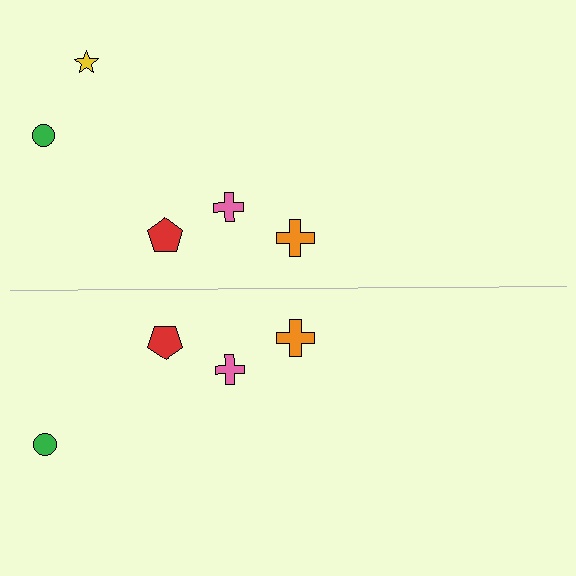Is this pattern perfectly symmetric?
No, the pattern is not perfectly symmetric. A yellow star is missing from the bottom side.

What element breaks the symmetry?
A yellow star is missing from the bottom side.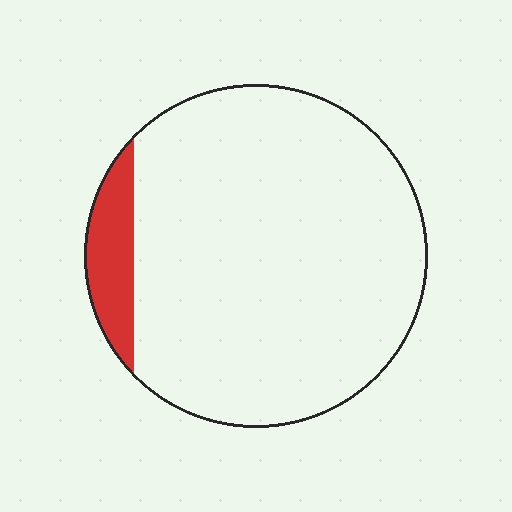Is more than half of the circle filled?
No.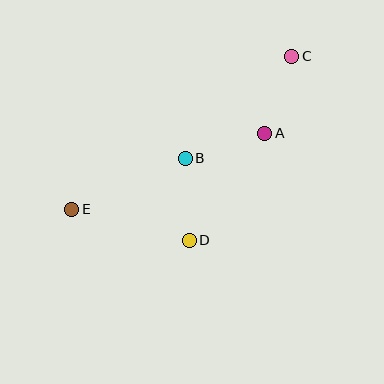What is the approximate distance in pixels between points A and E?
The distance between A and E is approximately 207 pixels.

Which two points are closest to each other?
Points A and C are closest to each other.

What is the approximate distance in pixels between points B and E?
The distance between B and E is approximately 124 pixels.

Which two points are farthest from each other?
Points C and E are farthest from each other.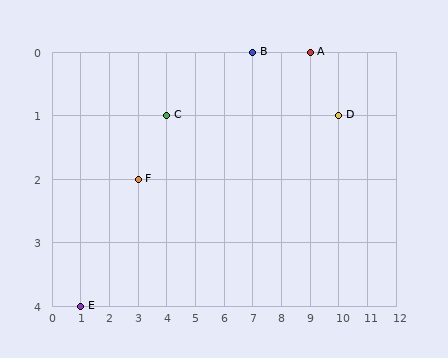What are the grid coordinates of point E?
Point E is at grid coordinates (1, 4).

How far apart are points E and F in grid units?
Points E and F are 2 columns and 2 rows apart (about 2.8 grid units diagonally).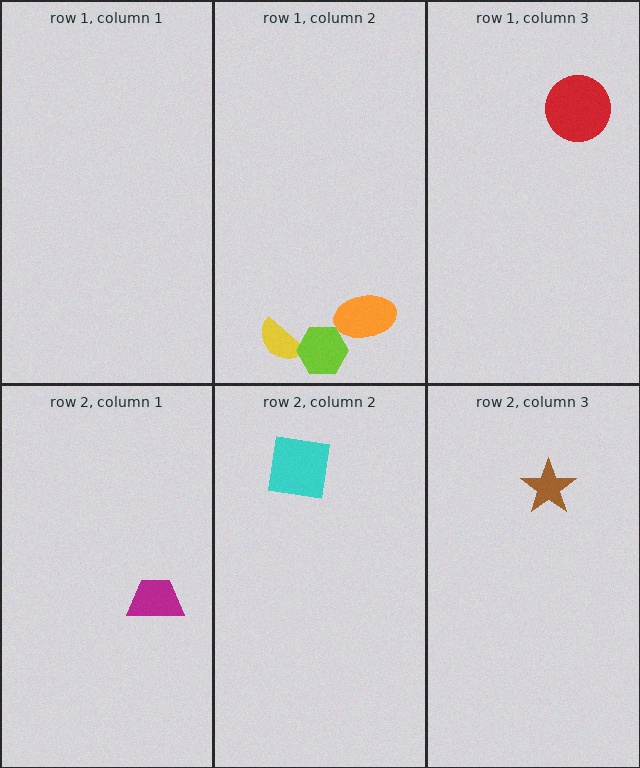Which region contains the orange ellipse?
The row 1, column 2 region.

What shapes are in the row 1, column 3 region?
The red circle.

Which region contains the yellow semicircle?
The row 1, column 2 region.